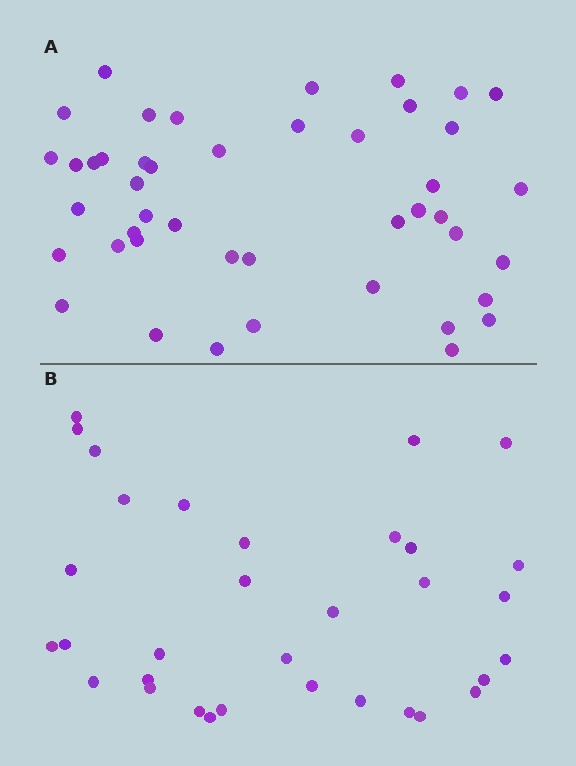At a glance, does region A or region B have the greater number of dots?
Region A (the top region) has more dots.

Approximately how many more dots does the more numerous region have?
Region A has roughly 12 or so more dots than region B.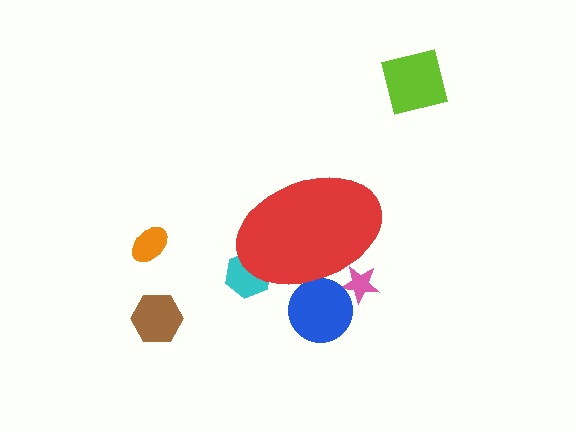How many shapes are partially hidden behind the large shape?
3 shapes are partially hidden.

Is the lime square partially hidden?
No, the lime square is fully visible.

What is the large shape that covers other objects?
A red ellipse.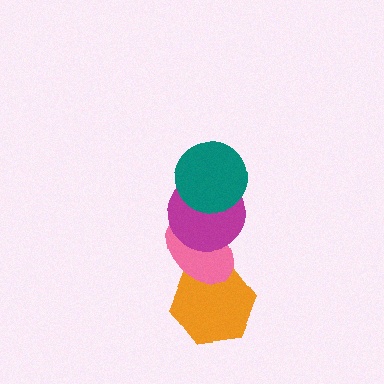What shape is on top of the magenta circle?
The teal circle is on top of the magenta circle.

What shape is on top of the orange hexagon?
The pink ellipse is on top of the orange hexagon.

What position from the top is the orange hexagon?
The orange hexagon is 4th from the top.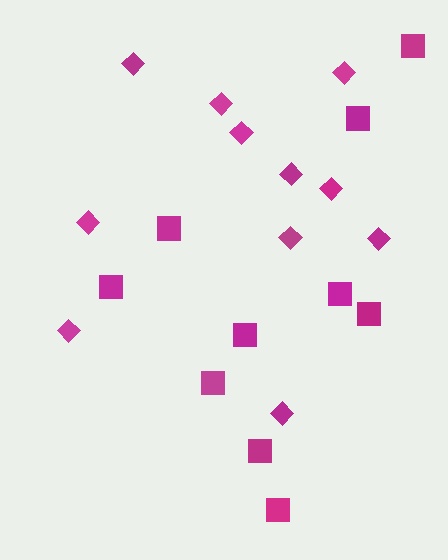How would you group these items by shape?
There are 2 groups: one group of diamonds (11) and one group of squares (10).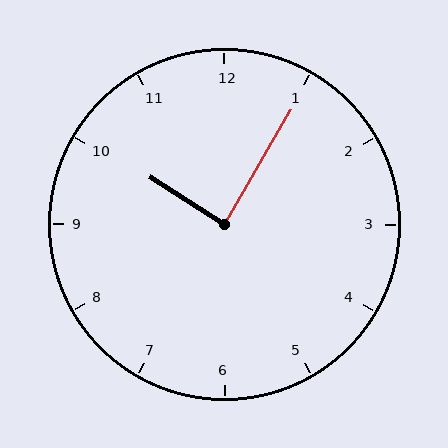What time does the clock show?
10:05.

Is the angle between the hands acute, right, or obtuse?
It is right.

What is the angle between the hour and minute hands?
Approximately 88 degrees.